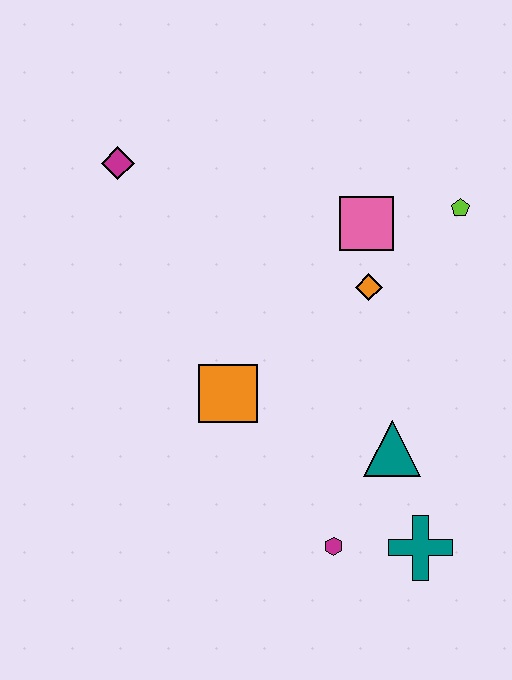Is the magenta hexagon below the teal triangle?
Yes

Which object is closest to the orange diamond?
The pink square is closest to the orange diamond.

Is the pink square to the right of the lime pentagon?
No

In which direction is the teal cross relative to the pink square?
The teal cross is below the pink square.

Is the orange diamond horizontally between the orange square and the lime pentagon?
Yes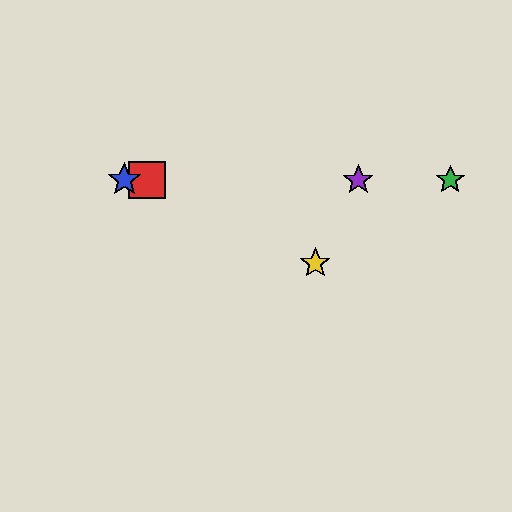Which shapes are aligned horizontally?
The red square, the blue star, the green star, the purple star are aligned horizontally.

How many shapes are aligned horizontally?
4 shapes (the red square, the blue star, the green star, the purple star) are aligned horizontally.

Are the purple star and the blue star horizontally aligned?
Yes, both are at y≈180.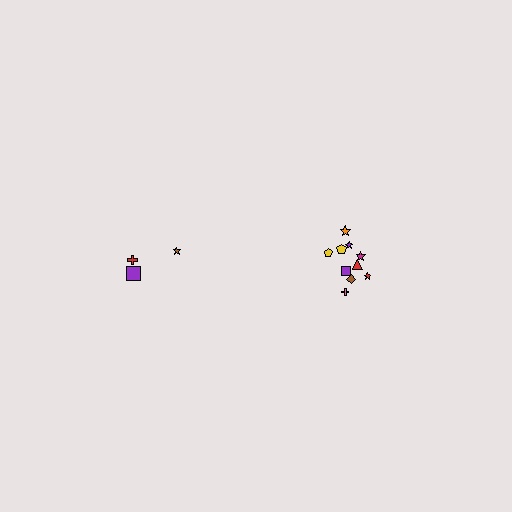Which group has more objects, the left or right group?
The right group.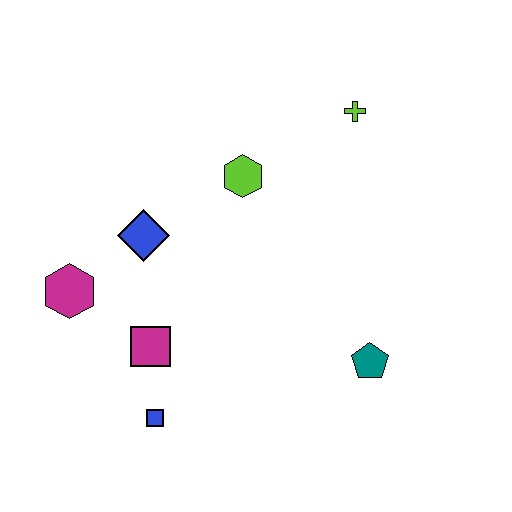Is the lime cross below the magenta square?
No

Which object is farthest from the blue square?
The lime cross is farthest from the blue square.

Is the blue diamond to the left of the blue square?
Yes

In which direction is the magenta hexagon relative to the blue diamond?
The magenta hexagon is to the left of the blue diamond.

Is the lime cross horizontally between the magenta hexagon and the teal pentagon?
Yes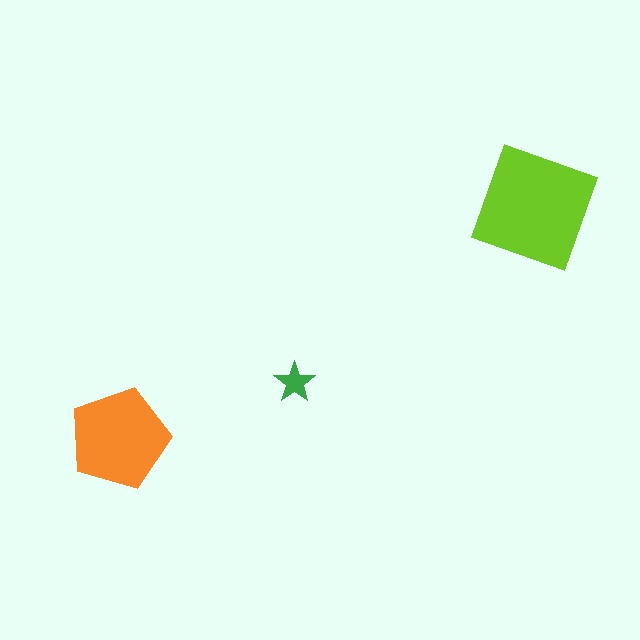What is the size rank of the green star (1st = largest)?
3rd.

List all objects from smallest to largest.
The green star, the orange pentagon, the lime square.